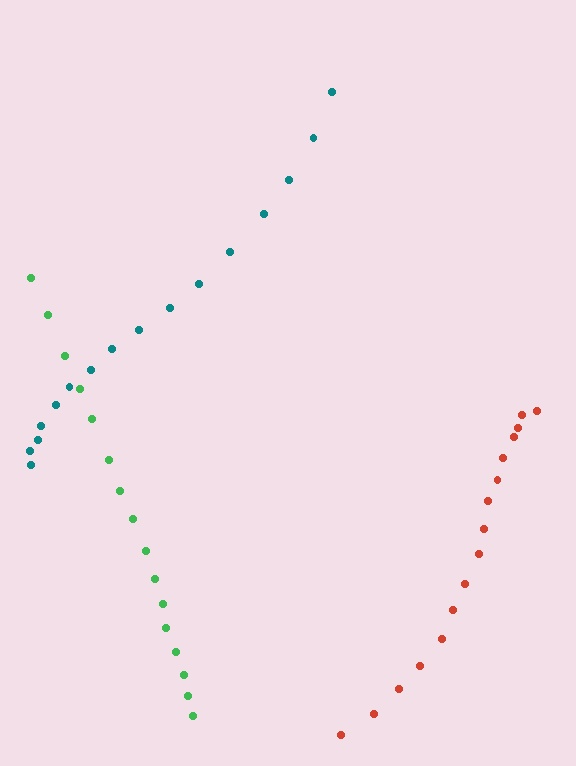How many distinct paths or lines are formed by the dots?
There are 3 distinct paths.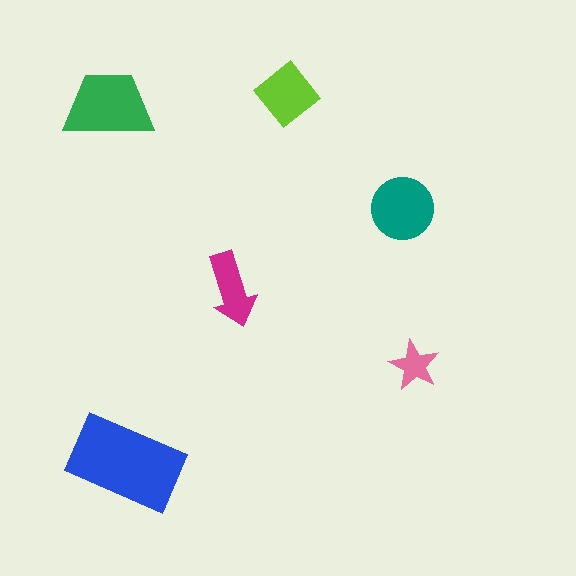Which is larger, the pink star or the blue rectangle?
The blue rectangle.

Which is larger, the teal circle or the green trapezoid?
The green trapezoid.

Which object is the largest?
The blue rectangle.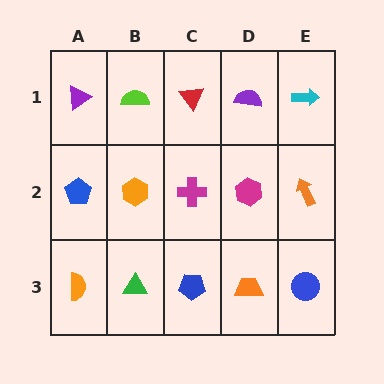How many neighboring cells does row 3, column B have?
3.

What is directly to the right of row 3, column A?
A green triangle.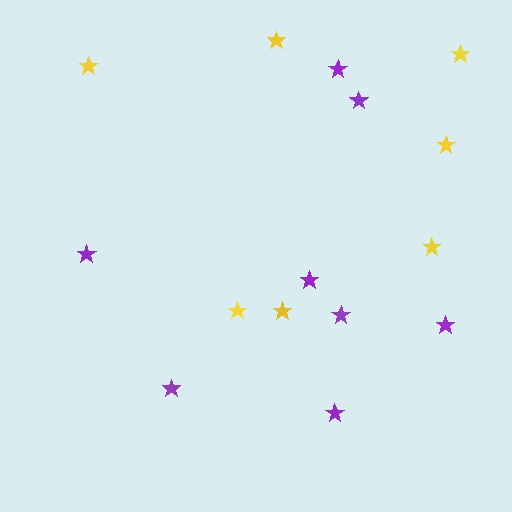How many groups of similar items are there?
There are 2 groups: one group of purple stars (8) and one group of yellow stars (7).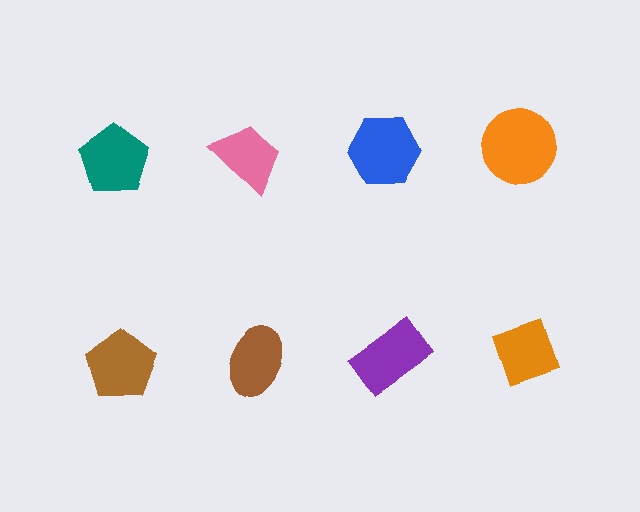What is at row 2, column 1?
A brown pentagon.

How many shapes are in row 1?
4 shapes.